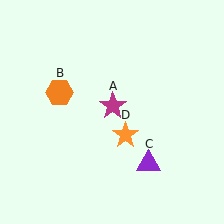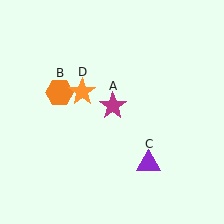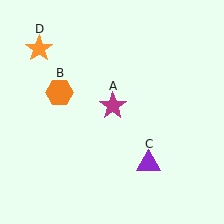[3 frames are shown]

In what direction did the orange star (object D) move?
The orange star (object D) moved up and to the left.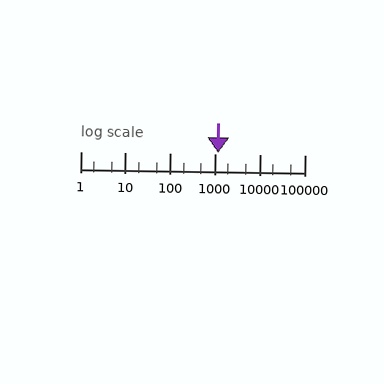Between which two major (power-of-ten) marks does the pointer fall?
The pointer is between 1000 and 10000.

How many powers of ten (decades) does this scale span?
The scale spans 5 decades, from 1 to 100000.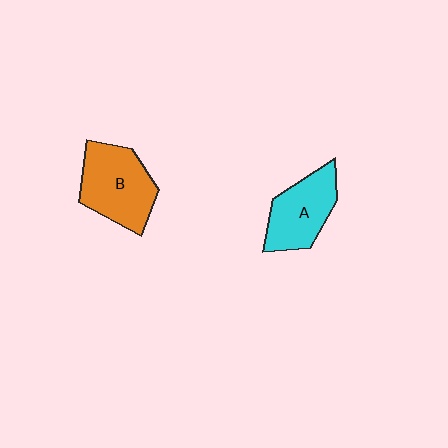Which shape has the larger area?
Shape B (orange).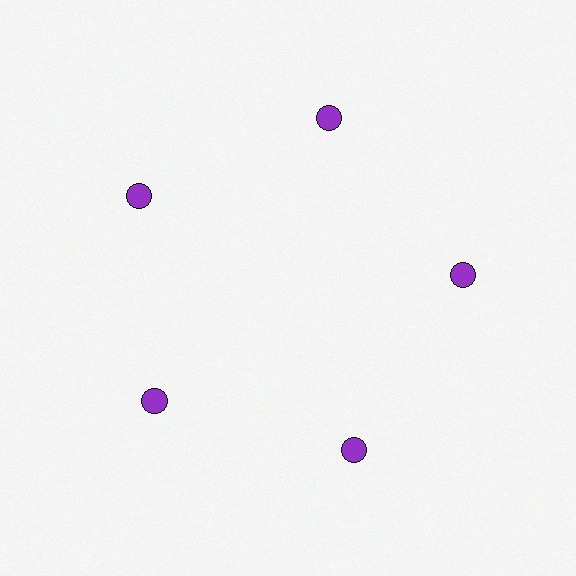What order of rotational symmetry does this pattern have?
This pattern has 5-fold rotational symmetry.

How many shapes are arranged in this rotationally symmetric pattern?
There are 5 shapes, arranged in 5 groups of 1.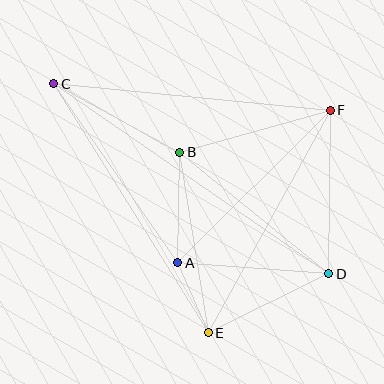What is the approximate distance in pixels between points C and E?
The distance between C and E is approximately 293 pixels.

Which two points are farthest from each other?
Points C and D are farthest from each other.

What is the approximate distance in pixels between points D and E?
The distance between D and E is approximately 134 pixels.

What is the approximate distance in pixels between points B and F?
The distance between B and F is approximately 156 pixels.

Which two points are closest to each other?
Points A and E are closest to each other.